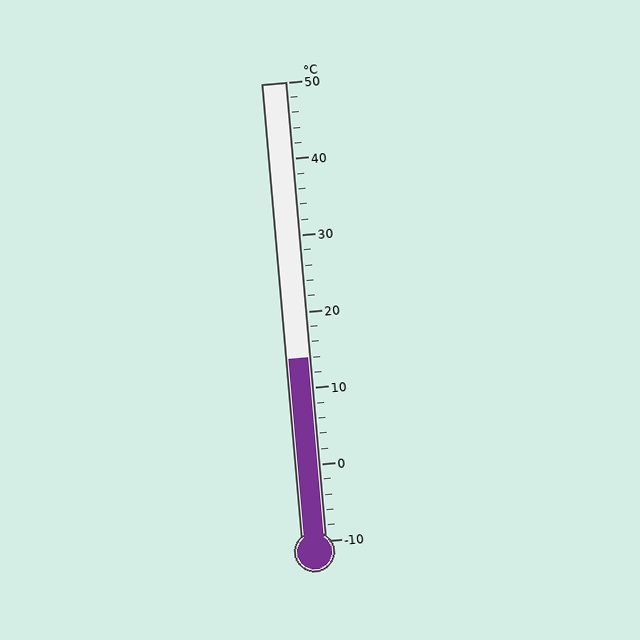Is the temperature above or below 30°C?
The temperature is below 30°C.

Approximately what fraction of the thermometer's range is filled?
The thermometer is filled to approximately 40% of its range.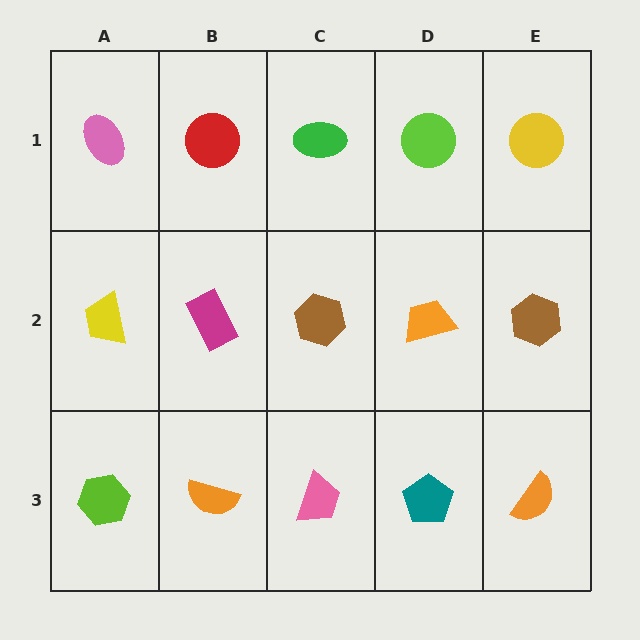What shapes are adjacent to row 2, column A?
A pink ellipse (row 1, column A), a lime hexagon (row 3, column A), a magenta rectangle (row 2, column B).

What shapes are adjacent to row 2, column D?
A lime circle (row 1, column D), a teal pentagon (row 3, column D), a brown hexagon (row 2, column C), a brown hexagon (row 2, column E).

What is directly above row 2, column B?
A red circle.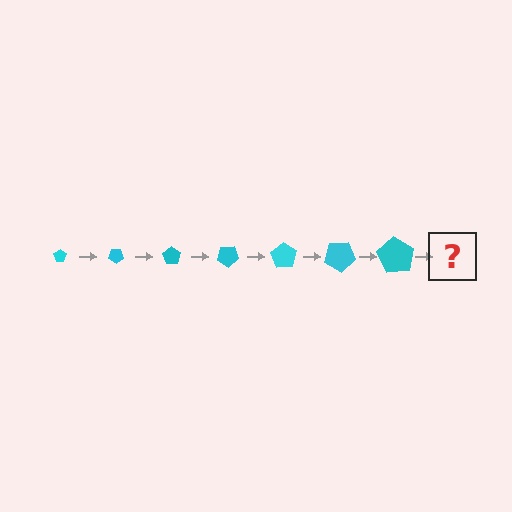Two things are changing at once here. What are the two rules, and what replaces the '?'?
The two rules are that the pentagon grows larger each step and it rotates 35 degrees each step. The '?' should be a pentagon, larger than the previous one and rotated 245 degrees from the start.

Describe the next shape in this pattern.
It should be a pentagon, larger than the previous one and rotated 245 degrees from the start.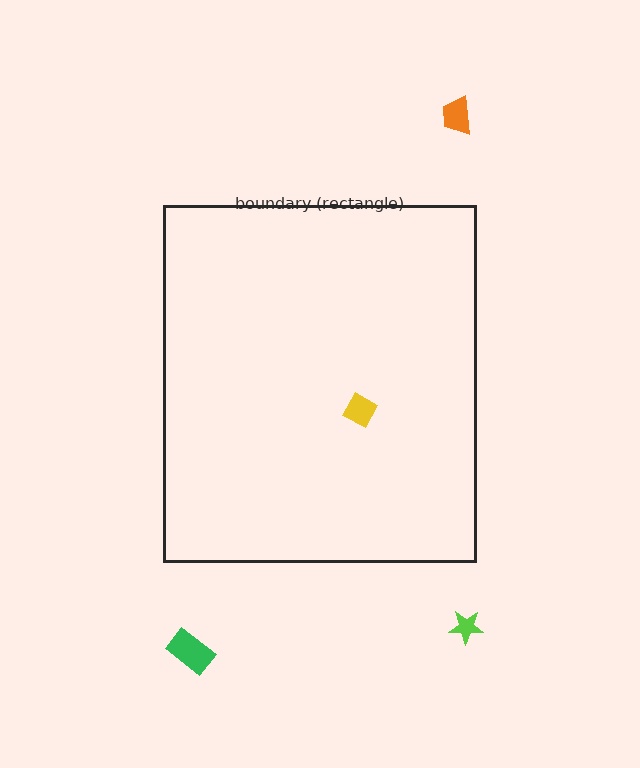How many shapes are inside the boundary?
1 inside, 3 outside.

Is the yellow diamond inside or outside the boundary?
Inside.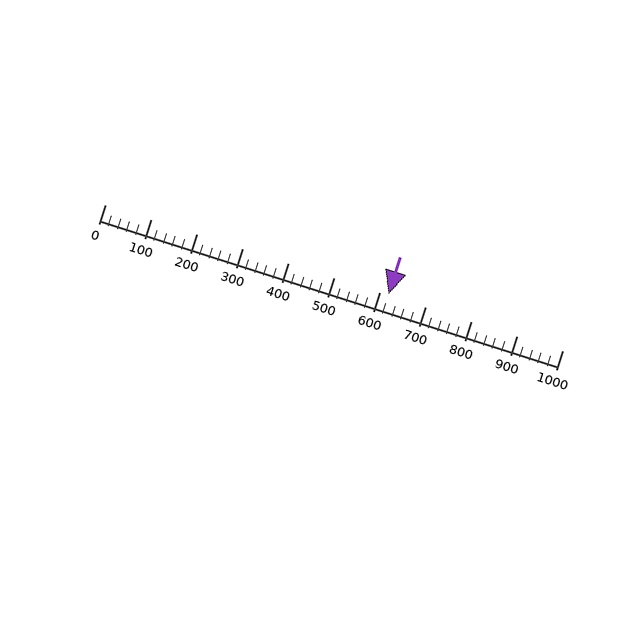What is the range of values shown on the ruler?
The ruler shows values from 0 to 1000.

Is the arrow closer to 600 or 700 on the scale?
The arrow is closer to 600.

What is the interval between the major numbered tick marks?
The major tick marks are spaced 100 units apart.